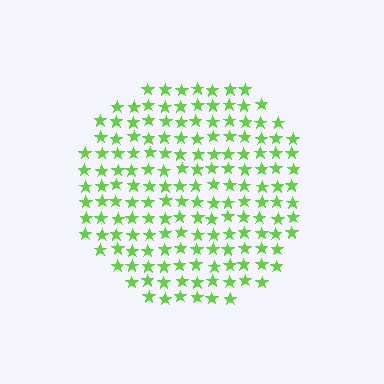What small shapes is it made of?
It is made of small stars.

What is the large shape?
The large shape is a circle.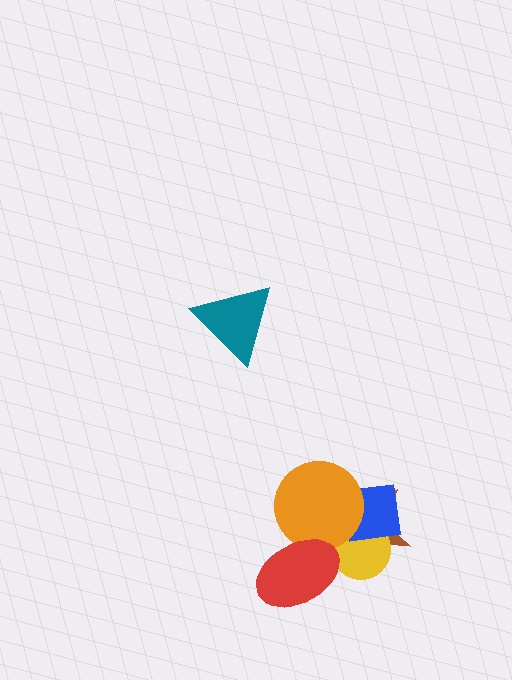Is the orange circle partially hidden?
Yes, it is partially covered by another shape.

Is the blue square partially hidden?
Yes, it is partially covered by another shape.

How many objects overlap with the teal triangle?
0 objects overlap with the teal triangle.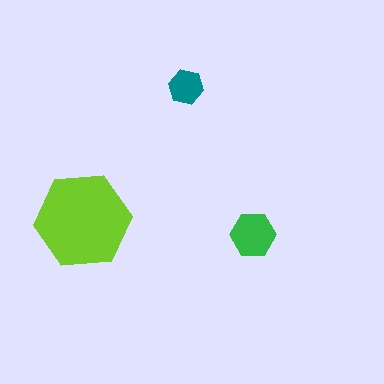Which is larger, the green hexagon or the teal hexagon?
The green one.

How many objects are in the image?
There are 3 objects in the image.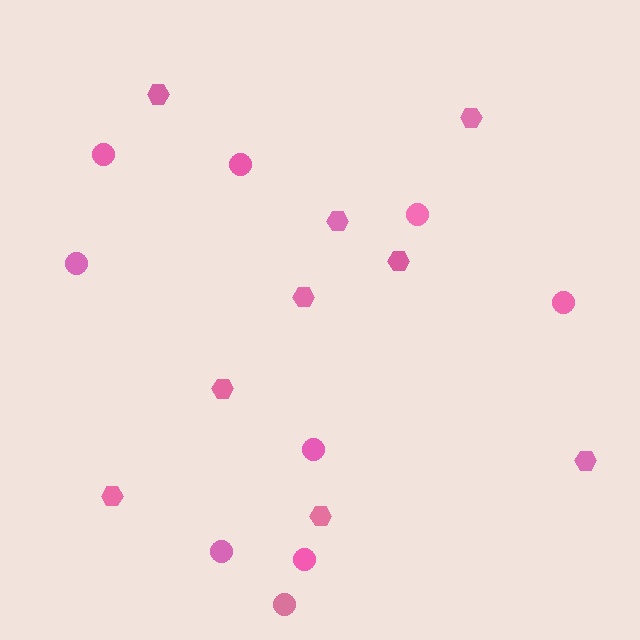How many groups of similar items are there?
There are 2 groups: one group of circles (9) and one group of hexagons (9).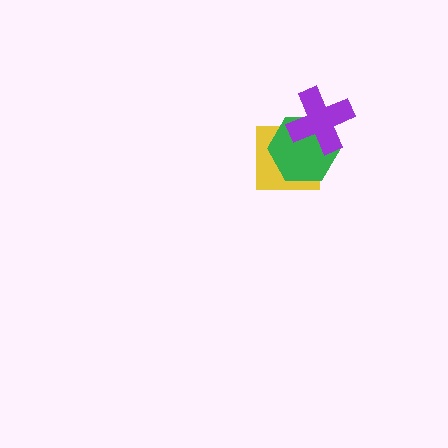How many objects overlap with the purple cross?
2 objects overlap with the purple cross.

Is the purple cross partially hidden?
No, no other shape covers it.